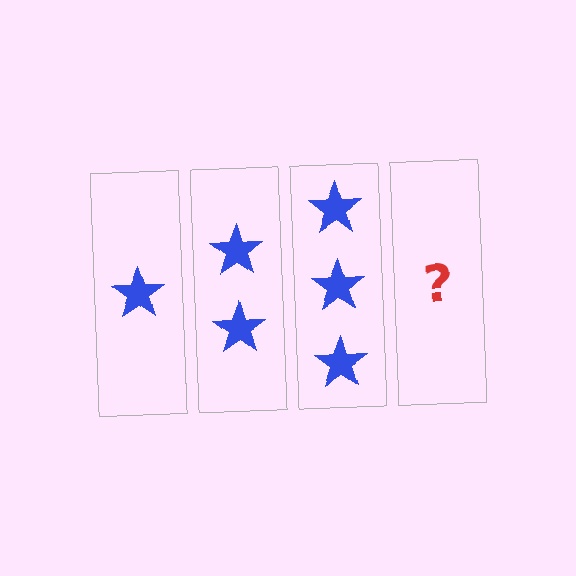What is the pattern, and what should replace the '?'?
The pattern is that each step adds one more star. The '?' should be 4 stars.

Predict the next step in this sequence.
The next step is 4 stars.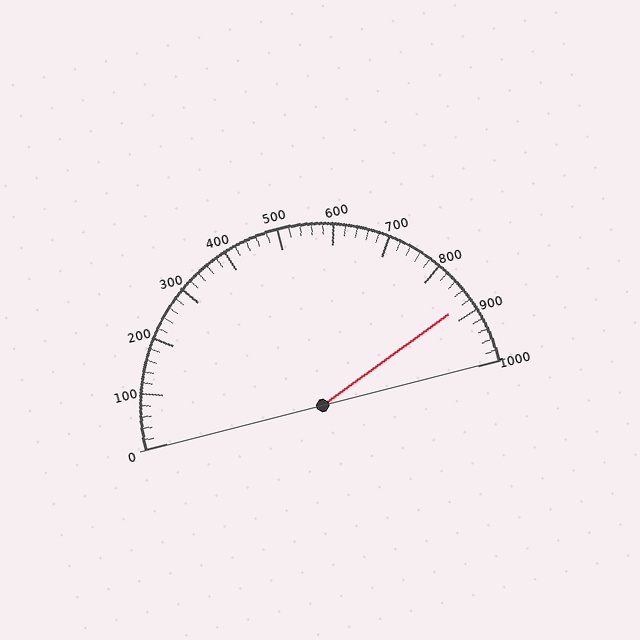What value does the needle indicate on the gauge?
The needle indicates approximately 880.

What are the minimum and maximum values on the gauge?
The gauge ranges from 0 to 1000.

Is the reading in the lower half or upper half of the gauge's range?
The reading is in the upper half of the range (0 to 1000).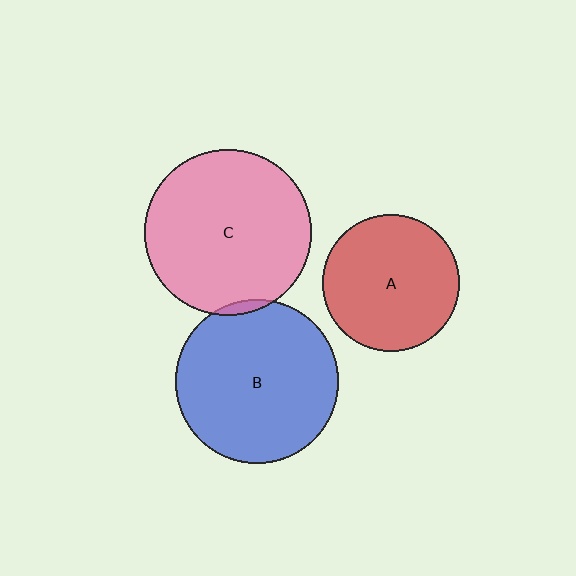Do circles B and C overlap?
Yes.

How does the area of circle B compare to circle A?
Approximately 1.4 times.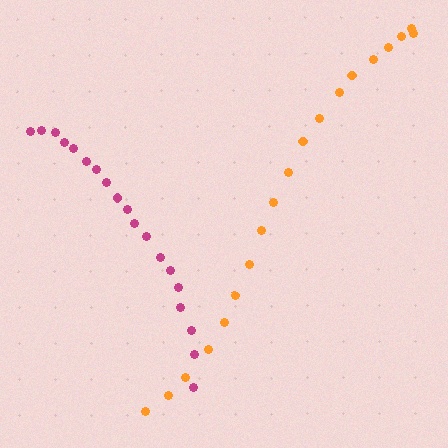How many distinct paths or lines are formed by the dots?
There are 2 distinct paths.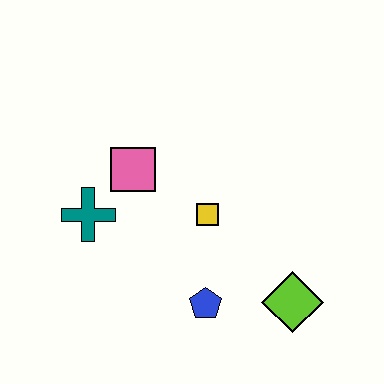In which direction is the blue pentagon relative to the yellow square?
The blue pentagon is below the yellow square.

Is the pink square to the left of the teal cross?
No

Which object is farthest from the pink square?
The lime diamond is farthest from the pink square.